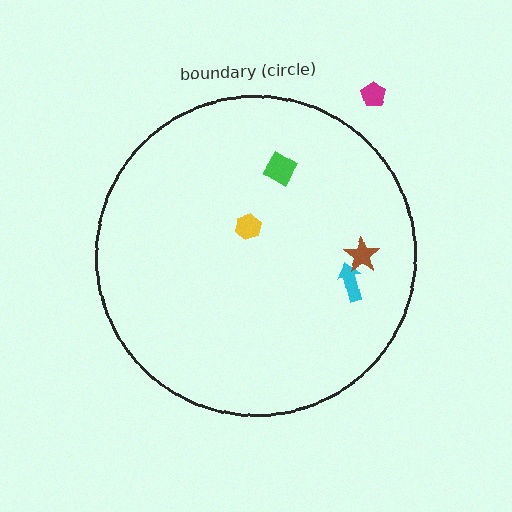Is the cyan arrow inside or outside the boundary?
Inside.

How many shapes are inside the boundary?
4 inside, 1 outside.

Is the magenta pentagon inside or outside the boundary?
Outside.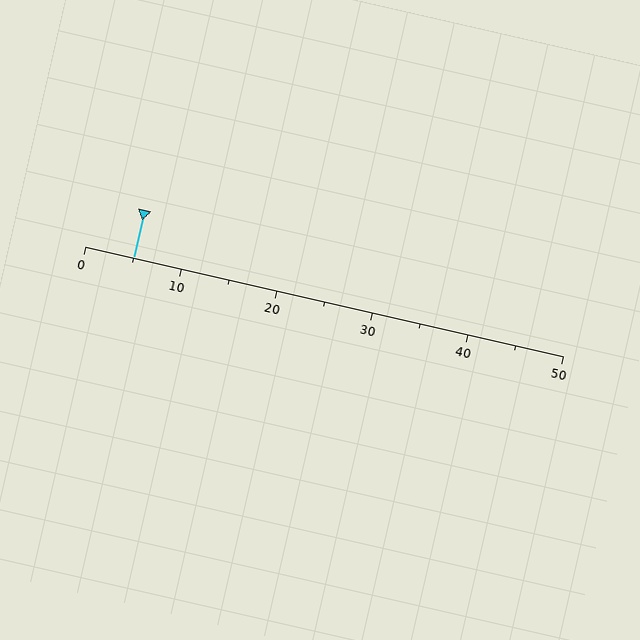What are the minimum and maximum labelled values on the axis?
The axis runs from 0 to 50.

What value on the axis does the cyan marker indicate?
The marker indicates approximately 5.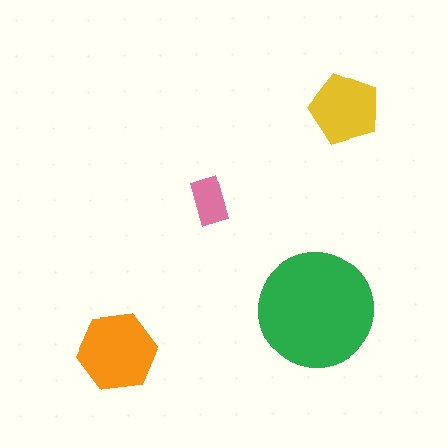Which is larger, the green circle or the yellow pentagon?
The green circle.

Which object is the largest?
The green circle.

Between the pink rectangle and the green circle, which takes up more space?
The green circle.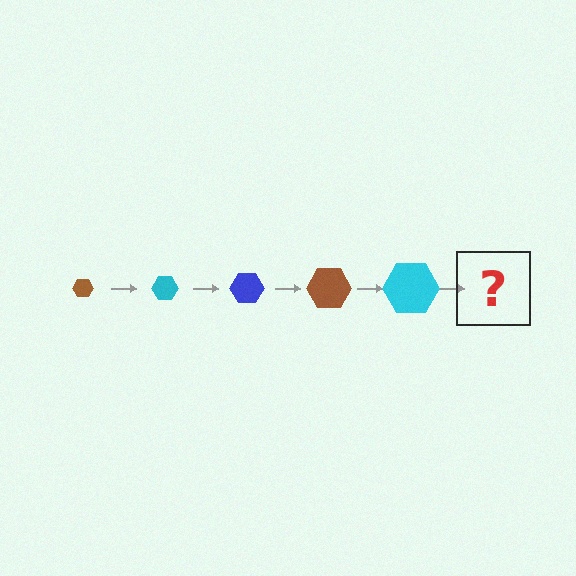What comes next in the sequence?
The next element should be a blue hexagon, larger than the previous one.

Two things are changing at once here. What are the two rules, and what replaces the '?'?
The two rules are that the hexagon grows larger each step and the color cycles through brown, cyan, and blue. The '?' should be a blue hexagon, larger than the previous one.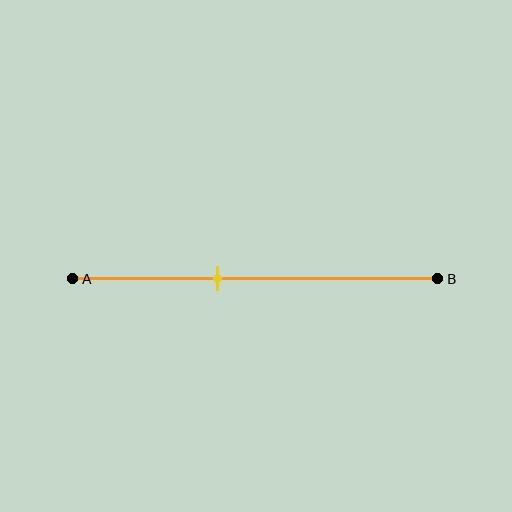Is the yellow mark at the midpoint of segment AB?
No, the mark is at about 40% from A, not at the 50% midpoint.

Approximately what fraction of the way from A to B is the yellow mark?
The yellow mark is approximately 40% of the way from A to B.